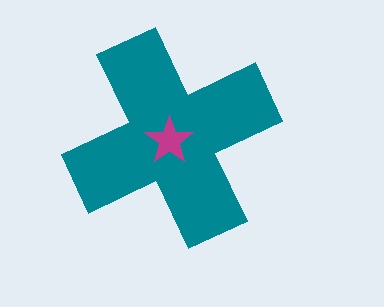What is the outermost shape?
The teal cross.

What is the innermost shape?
The magenta star.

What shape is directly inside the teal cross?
The magenta star.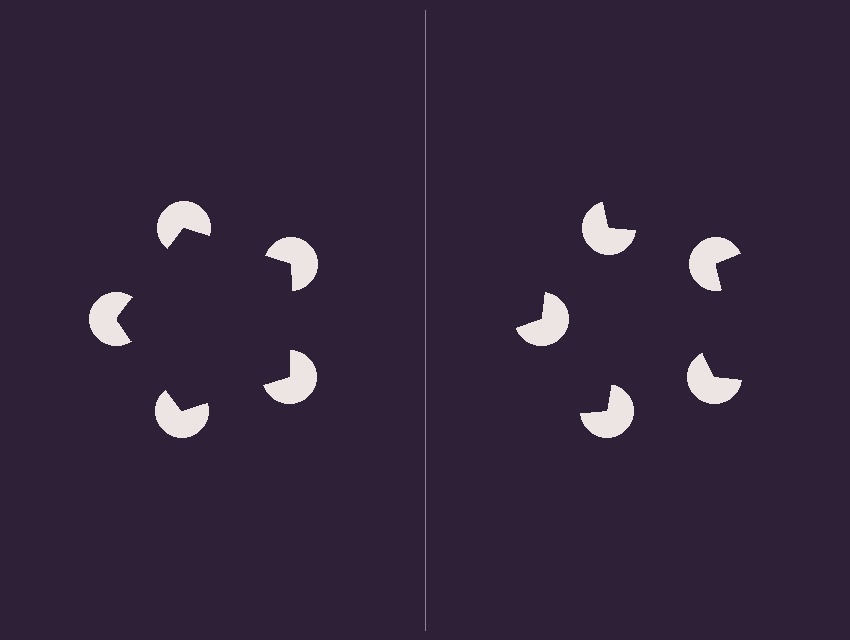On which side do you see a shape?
An illusory pentagon appears on the left side. On the right side the wedge cuts are rotated, so no coherent shape forms.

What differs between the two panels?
The pac-man discs are positioned identically on both sides; only the wedge orientations differ. On the left they align to a pentagon; on the right they are misaligned.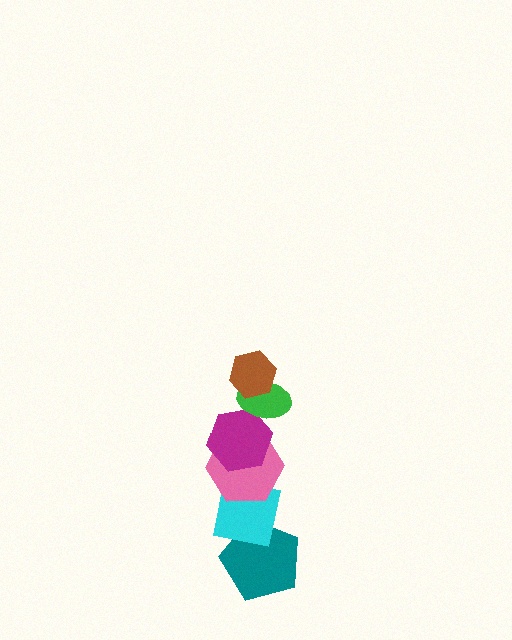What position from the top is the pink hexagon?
The pink hexagon is 4th from the top.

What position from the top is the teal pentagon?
The teal pentagon is 6th from the top.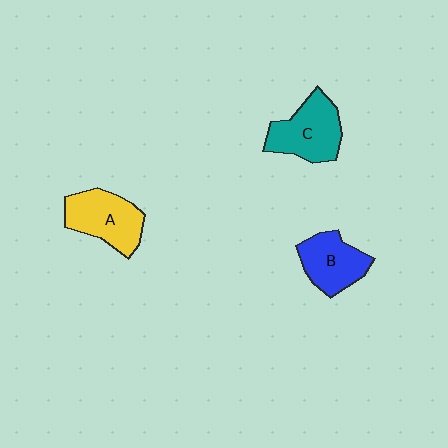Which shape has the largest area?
Shape C (teal).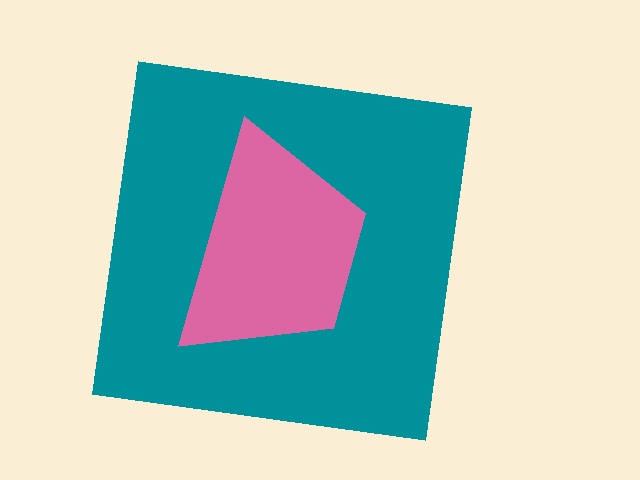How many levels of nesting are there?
2.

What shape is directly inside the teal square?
The pink trapezoid.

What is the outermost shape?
The teal square.